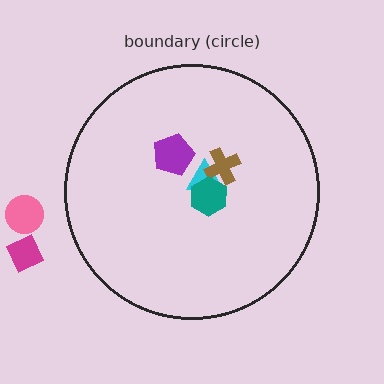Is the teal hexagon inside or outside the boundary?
Inside.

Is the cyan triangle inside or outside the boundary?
Inside.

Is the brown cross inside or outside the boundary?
Inside.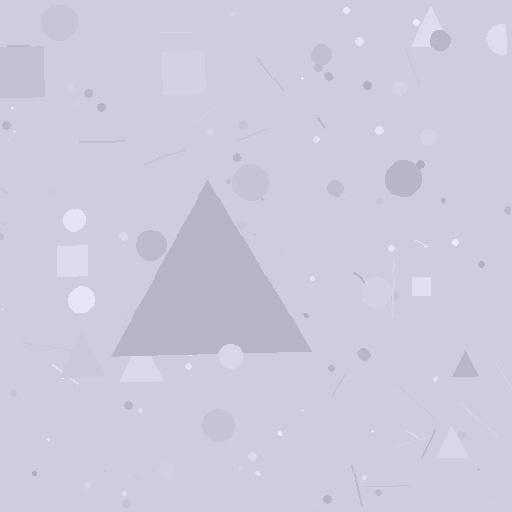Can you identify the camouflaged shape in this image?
The camouflaged shape is a triangle.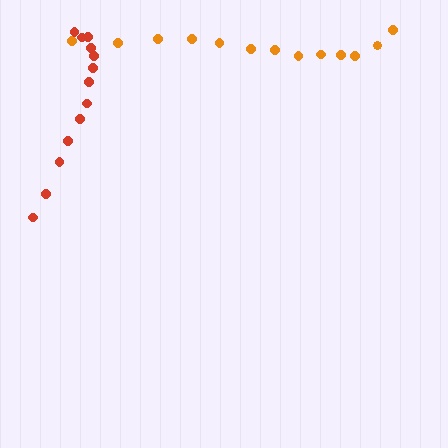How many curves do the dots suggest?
There are 2 distinct paths.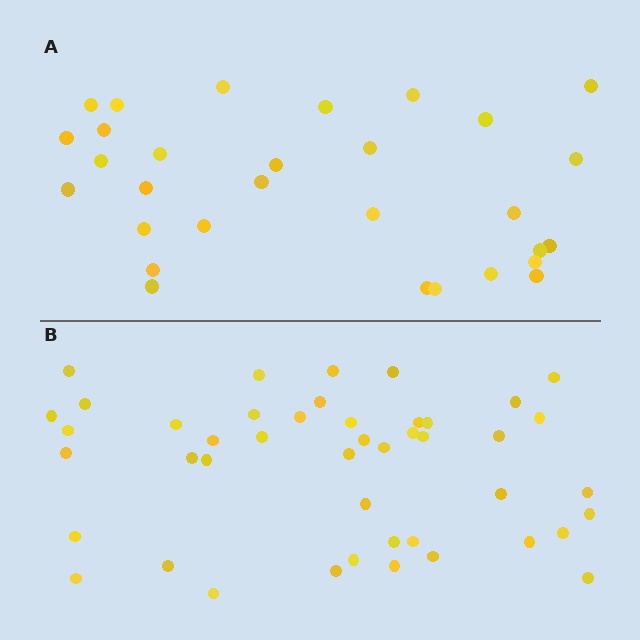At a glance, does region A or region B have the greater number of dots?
Region B (the bottom region) has more dots.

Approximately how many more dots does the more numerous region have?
Region B has approximately 15 more dots than region A.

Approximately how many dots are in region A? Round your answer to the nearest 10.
About 30 dots.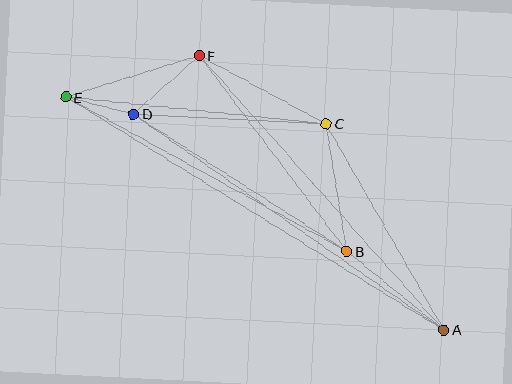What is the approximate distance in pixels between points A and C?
The distance between A and C is approximately 237 pixels.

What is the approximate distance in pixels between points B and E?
The distance between B and E is approximately 320 pixels.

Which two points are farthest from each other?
Points A and E are farthest from each other.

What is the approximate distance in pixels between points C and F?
The distance between C and F is approximately 144 pixels.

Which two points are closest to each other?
Points D and E are closest to each other.